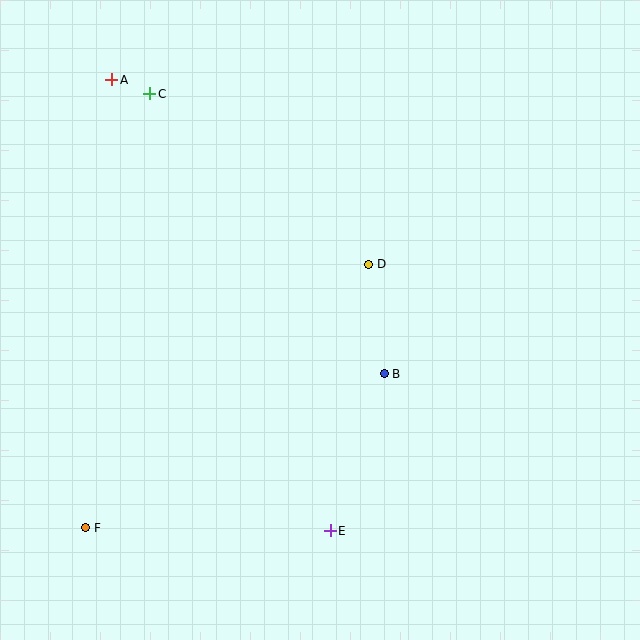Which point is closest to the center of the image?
Point D at (369, 264) is closest to the center.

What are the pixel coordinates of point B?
Point B is at (384, 374).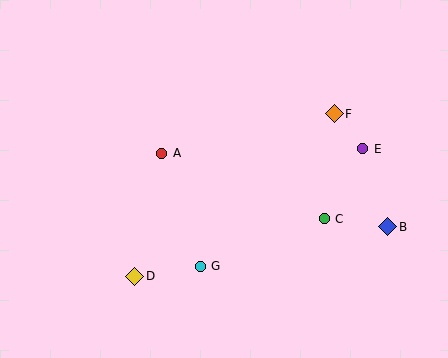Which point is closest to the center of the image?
Point A at (162, 153) is closest to the center.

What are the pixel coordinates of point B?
Point B is at (388, 227).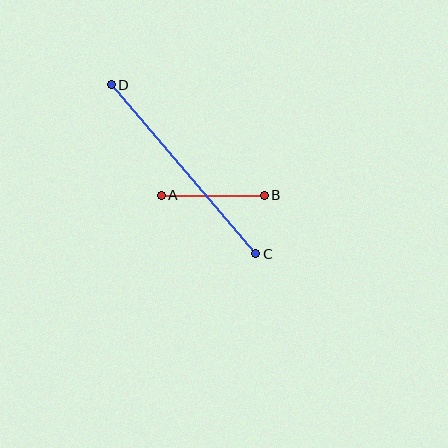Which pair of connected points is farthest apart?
Points C and D are farthest apart.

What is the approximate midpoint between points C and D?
The midpoint is at approximately (183, 169) pixels.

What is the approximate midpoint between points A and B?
The midpoint is at approximately (213, 195) pixels.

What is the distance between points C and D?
The distance is approximately 222 pixels.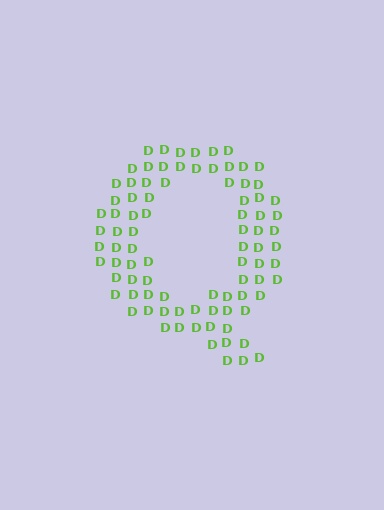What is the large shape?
The large shape is the letter Q.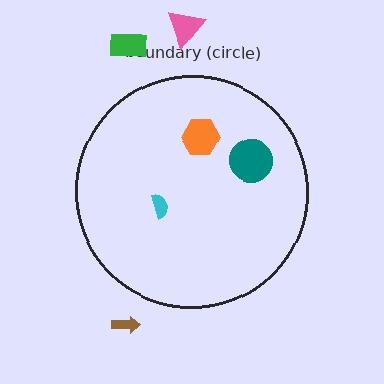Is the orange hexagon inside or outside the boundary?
Inside.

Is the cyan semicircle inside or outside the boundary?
Inside.